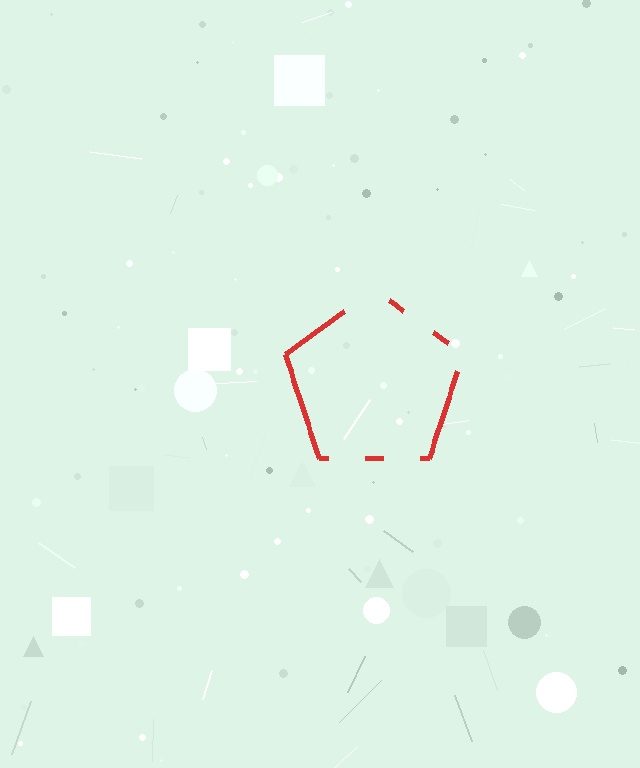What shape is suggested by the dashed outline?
The dashed outline suggests a pentagon.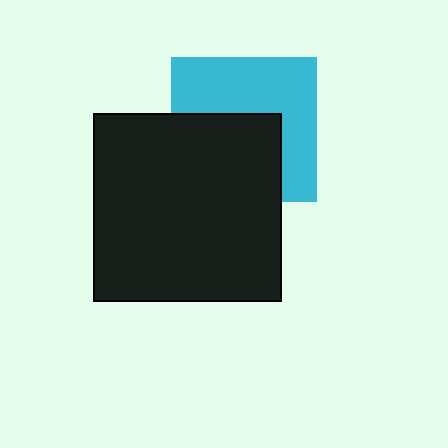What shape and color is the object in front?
The object in front is a black square.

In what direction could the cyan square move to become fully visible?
The cyan square could move up. That would shift it out from behind the black square entirely.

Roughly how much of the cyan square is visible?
About half of it is visible (roughly 54%).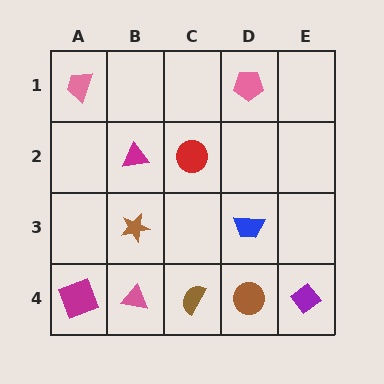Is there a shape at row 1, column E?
No, that cell is empty.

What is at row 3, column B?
A brown star.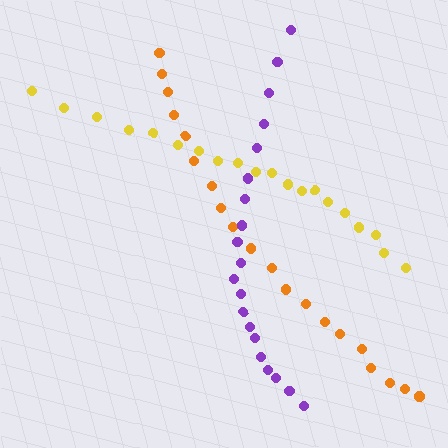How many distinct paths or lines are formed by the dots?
There are 3 distinct paths.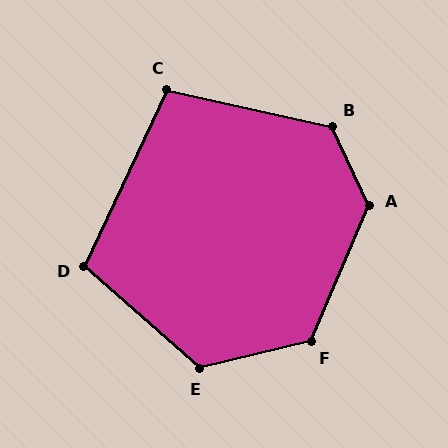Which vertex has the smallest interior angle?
C, at approximately 103 degrees.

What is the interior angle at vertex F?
Approximately 127 degrees (obtuse).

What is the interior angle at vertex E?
Approximately 125 degrees (obtuse).